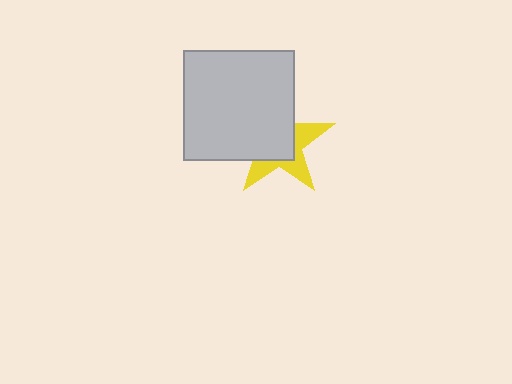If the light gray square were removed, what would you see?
You would see the complete yellow star.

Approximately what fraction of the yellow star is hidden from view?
Roughly 60% of the yellow star is hidden behind the light gray square.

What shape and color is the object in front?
The object in front is a light gray square.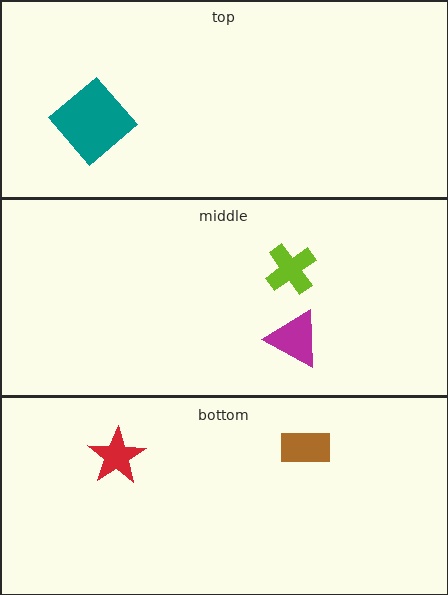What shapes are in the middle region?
The magenta triangle, the lime cross.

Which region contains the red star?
The bottom region.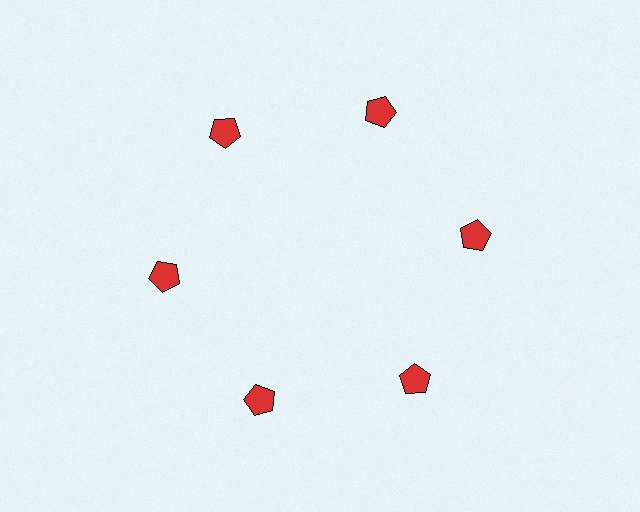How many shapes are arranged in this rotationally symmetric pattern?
There are 6 shapes, arranged in 6 groups of 1.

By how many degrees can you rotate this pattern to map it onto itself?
The pattern maps onto itself every 60 degrees of rotation.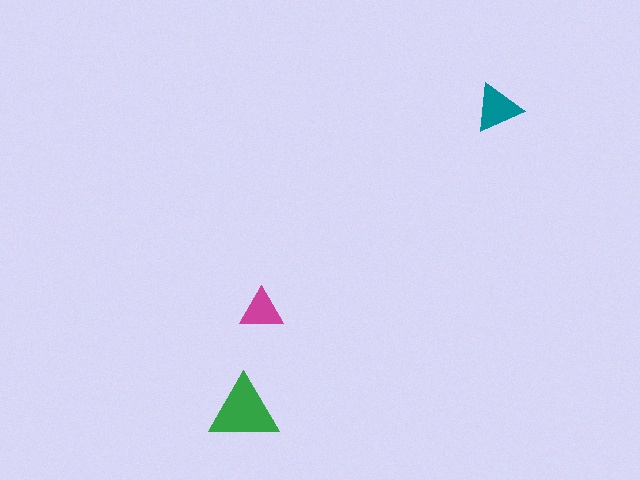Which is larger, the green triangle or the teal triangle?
The green one.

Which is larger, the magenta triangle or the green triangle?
The green one.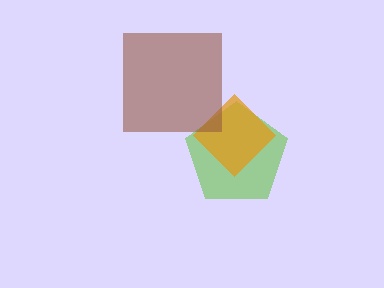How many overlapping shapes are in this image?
There are 3 overlapping shapes in the image.